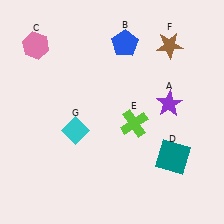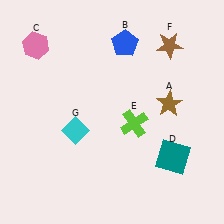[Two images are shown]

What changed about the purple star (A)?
In Image 1, A is purple. In Image 2, it changed to brown.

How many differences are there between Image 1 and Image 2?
There is 1 difference between the two images.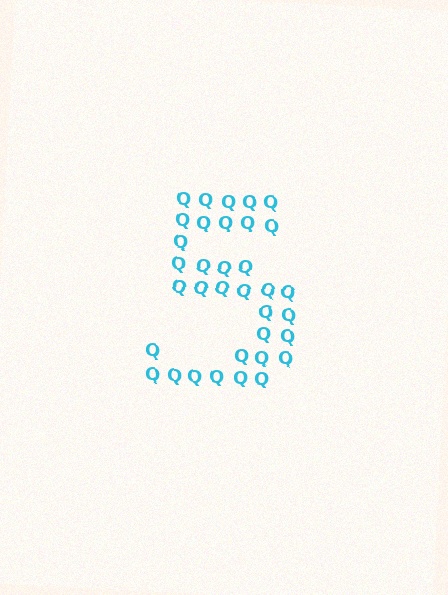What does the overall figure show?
The overall figure shows the digit 5.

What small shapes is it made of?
It is made of small letter Q's.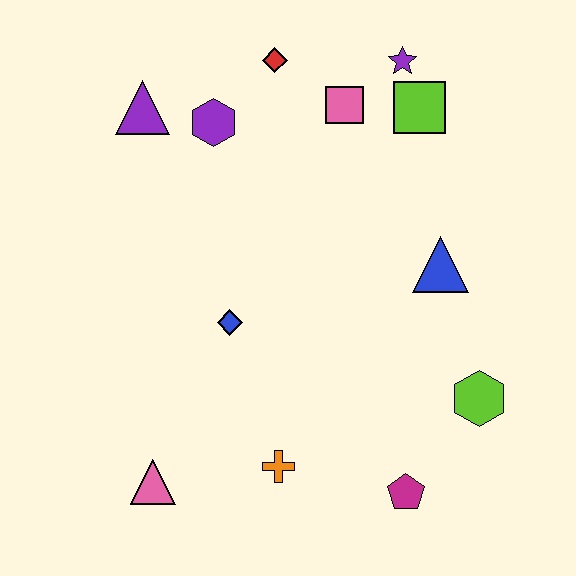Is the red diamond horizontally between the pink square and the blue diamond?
Yes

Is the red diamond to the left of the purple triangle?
No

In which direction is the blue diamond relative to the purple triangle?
The blue diamond is below the purple triangle.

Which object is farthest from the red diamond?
The magenta pentagon is farthest from the red diamond.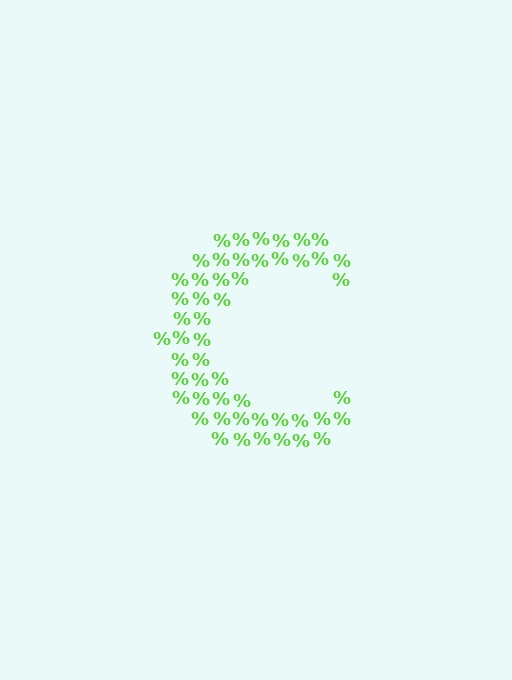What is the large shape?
The large shape is the letter C.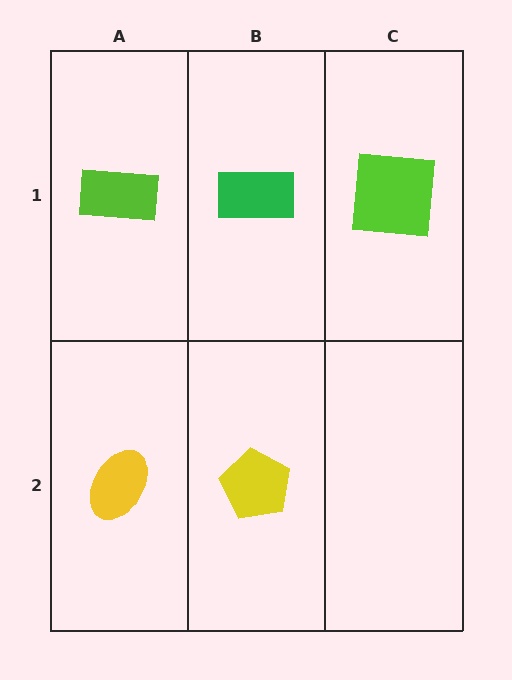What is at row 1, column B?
A green rectangle.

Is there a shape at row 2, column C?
No, that cell is empty.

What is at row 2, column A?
A yellow ellipse.